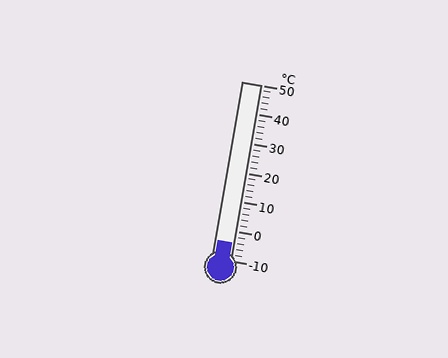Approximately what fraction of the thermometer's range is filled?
The thermometer is filled to approximately 10% of its range.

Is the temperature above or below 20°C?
The temperature is below 20°C.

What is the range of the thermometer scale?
The thermometer scale ranges from -10°C to 50°C.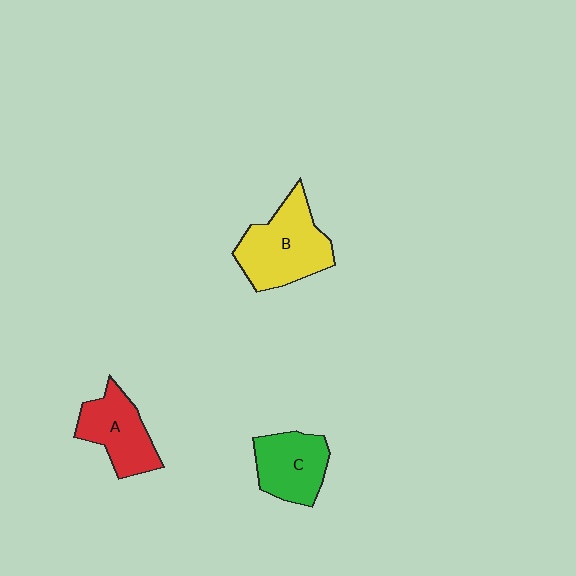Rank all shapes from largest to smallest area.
From largest to smallest: B (yellow), A (red), C (green).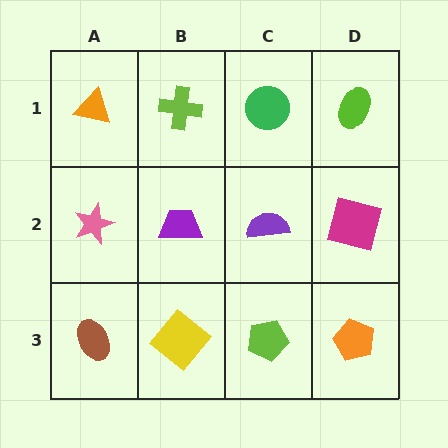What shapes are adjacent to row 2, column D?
A lime ellipse (row 1, column D), an orange pentagon (row 3, column D), a purple semicircle (row 2, column C).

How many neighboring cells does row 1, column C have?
3.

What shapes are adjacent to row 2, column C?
A green circle (row 1, column C), a lime pentagon (row 3, column C), a purple trapezoid (row 2, column B), a magenta square (row 2, column D).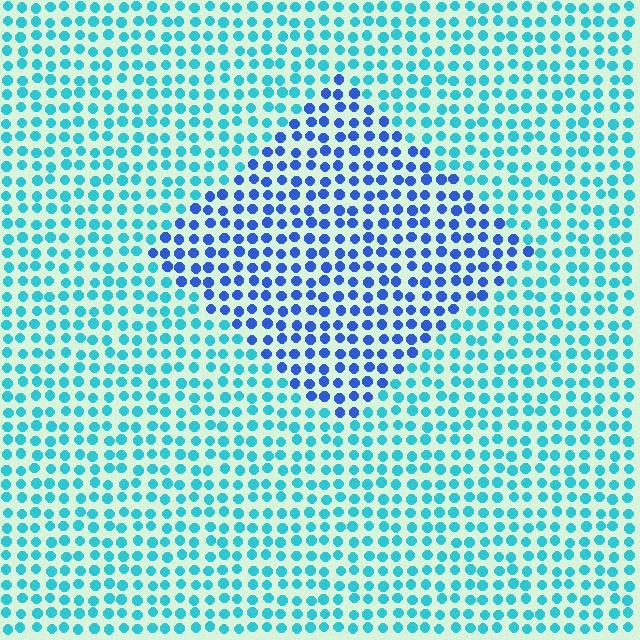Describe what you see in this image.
The image is filled with small cyan elements in a uniform arrangement. A diamond-shaped region is visible where the elements are tinted to a slightly different hue, forming a subtle color boundary.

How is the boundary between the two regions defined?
The boundary is defined purely by a slight shift in hue (about 40 degrees). Spacing, size, and orientation are identical on both sides.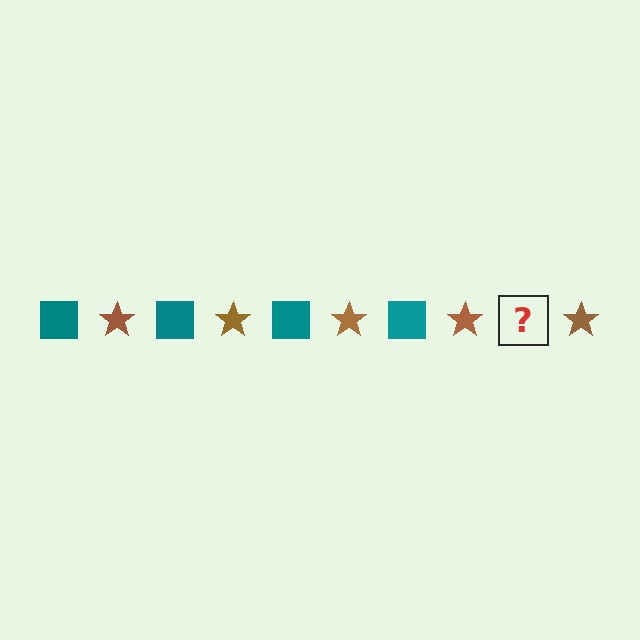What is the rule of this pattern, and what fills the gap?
The rule is that the pattern alternates between teal square and brown star. The gap should be filled with a teal square.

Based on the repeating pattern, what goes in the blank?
The blank should be a teal square.